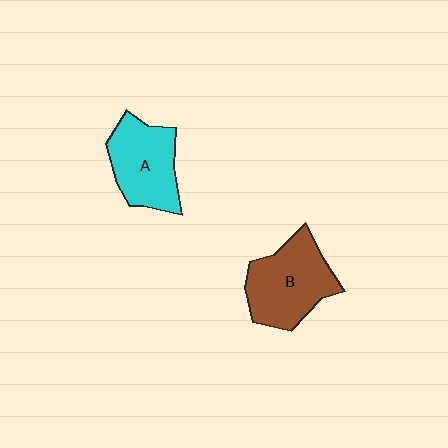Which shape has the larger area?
Shape B (brown).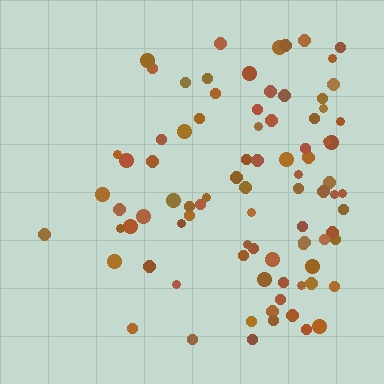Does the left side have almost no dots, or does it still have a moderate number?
Still a moderate number, just noticeably fewer than the right.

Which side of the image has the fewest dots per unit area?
The left.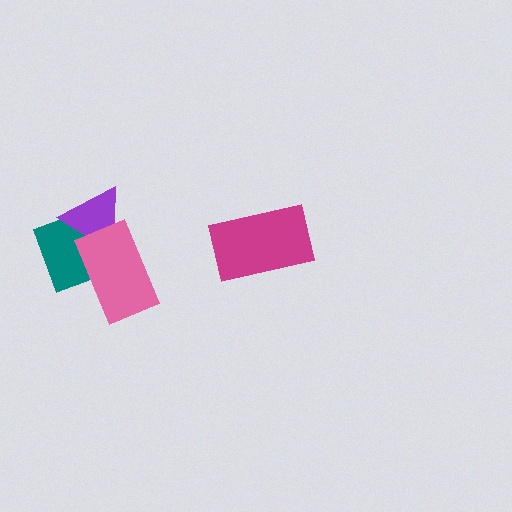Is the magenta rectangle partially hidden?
No, no other shape covers it.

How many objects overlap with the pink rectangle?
2 objects overlap with the pink rectangle.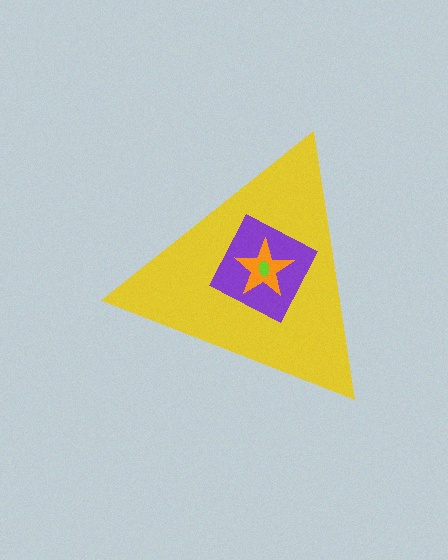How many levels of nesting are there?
4.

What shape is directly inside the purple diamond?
The orange star.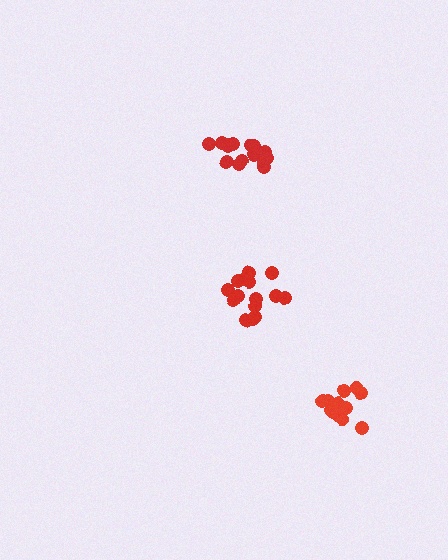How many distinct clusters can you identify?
There are 3 distinct clusters.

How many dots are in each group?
Group 1: 15 dots, Group 2: 14 dots, Group 3: 15 dots (44 total).